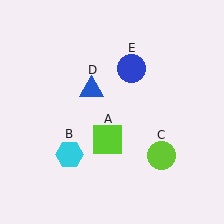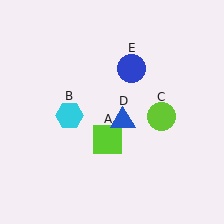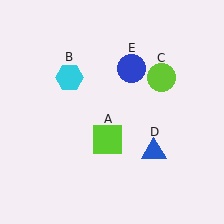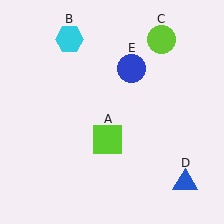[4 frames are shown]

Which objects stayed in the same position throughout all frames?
Lime square (object A) and blue circle (object E) remained stationary.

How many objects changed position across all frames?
3 objects changed position: cyan hexagon (object B), lime circle (object C), blue triangle (object D).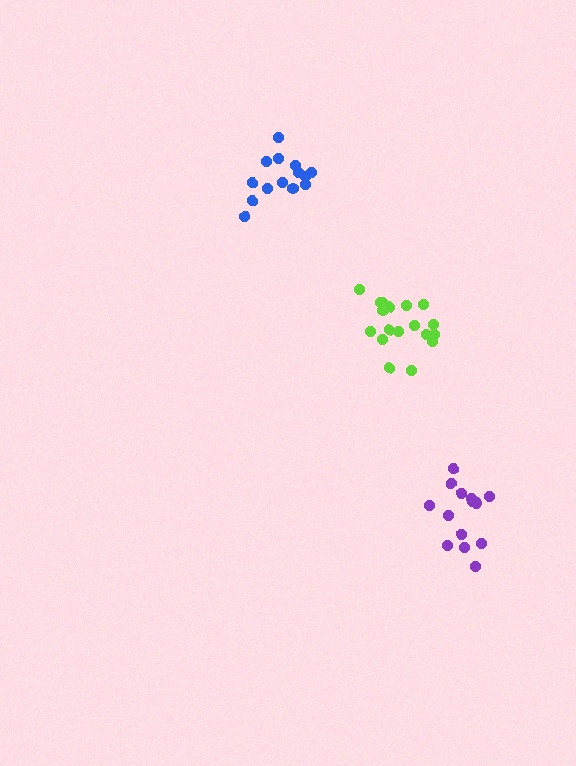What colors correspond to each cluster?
The clusters are colored: blue, purple, lime.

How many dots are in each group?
Group 1: 14 dots, Group 2: 14 dots, Group 3: 18 dots (46 total).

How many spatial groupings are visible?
There are 3 spatial groupings.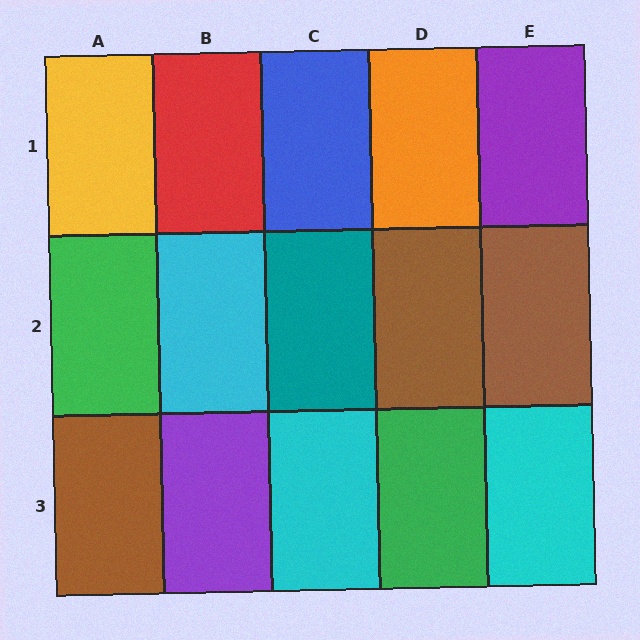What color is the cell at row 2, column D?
Brown.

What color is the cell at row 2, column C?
Teal.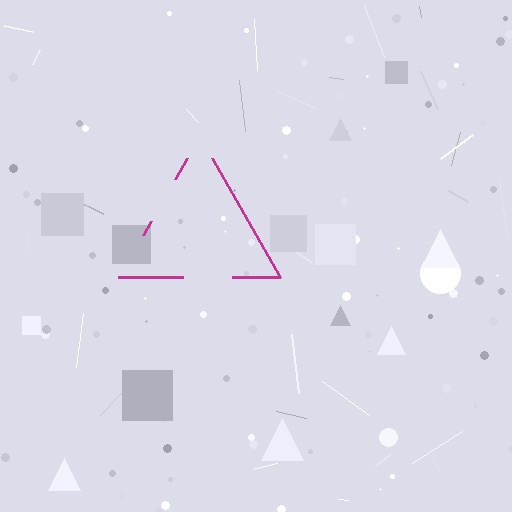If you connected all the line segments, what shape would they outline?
They would outline a triangle.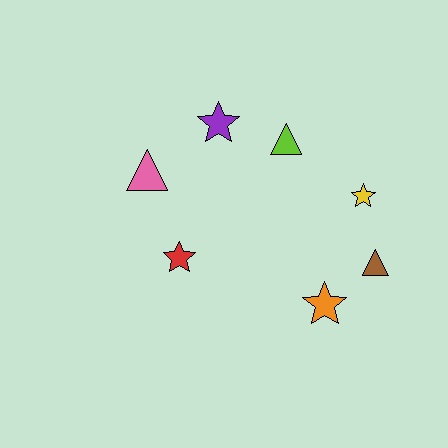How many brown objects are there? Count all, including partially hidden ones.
There is 1 brown object.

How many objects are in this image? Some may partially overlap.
There are 7 objects.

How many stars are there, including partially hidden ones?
There are 4 stars.